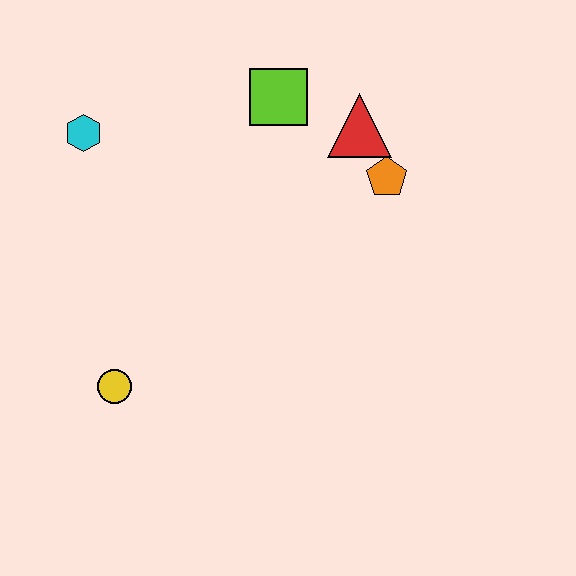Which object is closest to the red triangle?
The orange pentagon is closest to the red triangle.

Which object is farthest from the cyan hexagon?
The orange pentagon is farthest from the cyan hexagon.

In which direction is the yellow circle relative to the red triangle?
The yellow circle is below the red triangle.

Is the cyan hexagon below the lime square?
Yes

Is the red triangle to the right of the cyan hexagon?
Yes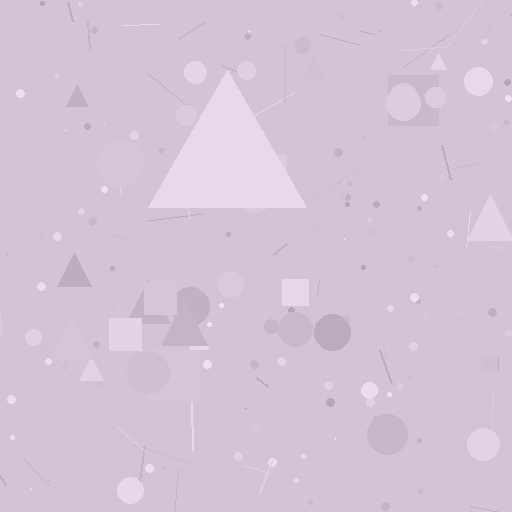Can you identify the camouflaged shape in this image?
The camouflaged shape is a triangle.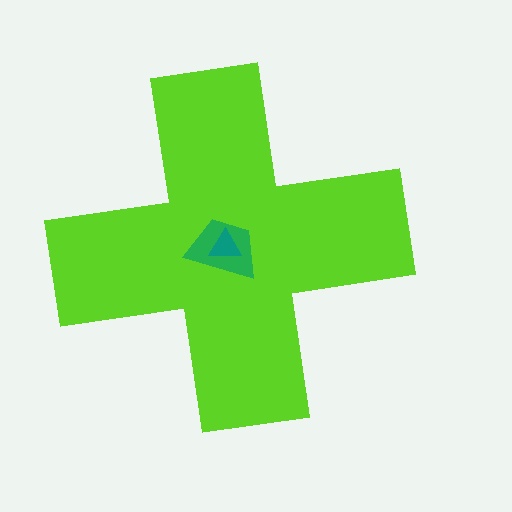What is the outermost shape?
The lime cross.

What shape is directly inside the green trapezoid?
The teal triangle.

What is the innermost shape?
The teal triangle.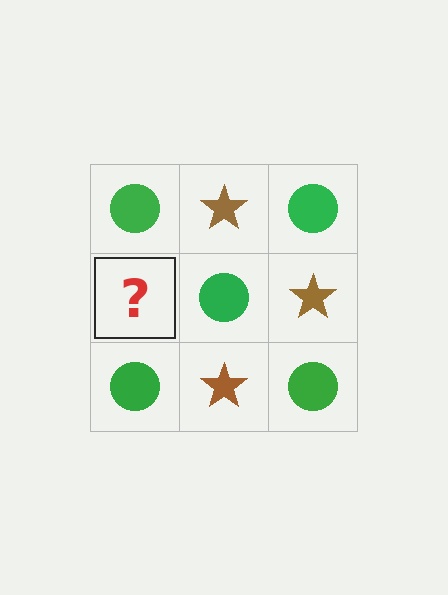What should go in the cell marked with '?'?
The missing cell should contain a brown star.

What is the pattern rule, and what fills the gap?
The rule is that it alternates green circle and brown star in a checkerboard pattern. The gap should be filled with a brown star.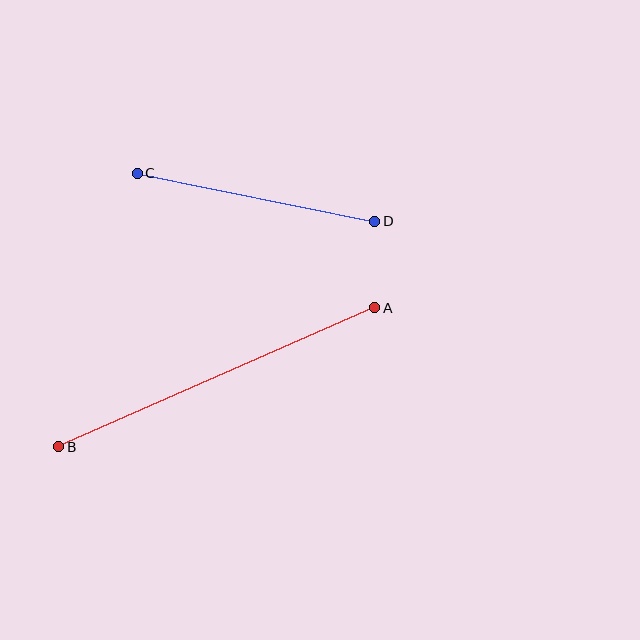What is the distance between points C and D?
The distance is approximately 243 pixels.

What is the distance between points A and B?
The distance is approximately 345 pixels.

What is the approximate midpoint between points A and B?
The midpoint is at approximately (217, 377) pixels.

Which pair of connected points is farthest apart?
Points A and B are farthest apart.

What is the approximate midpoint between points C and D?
The midpoint is at approximately (256, 197) pixels.